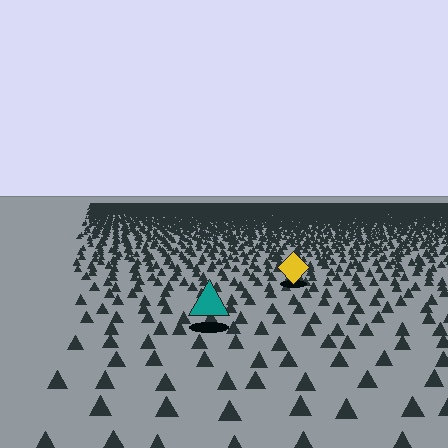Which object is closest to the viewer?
The teal triangle is closest. The texture marks near it are larger and more spread out.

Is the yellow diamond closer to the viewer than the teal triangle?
No. The teal triangle is closer — you can tell from the texture gradient: the ground texture is coarser near it.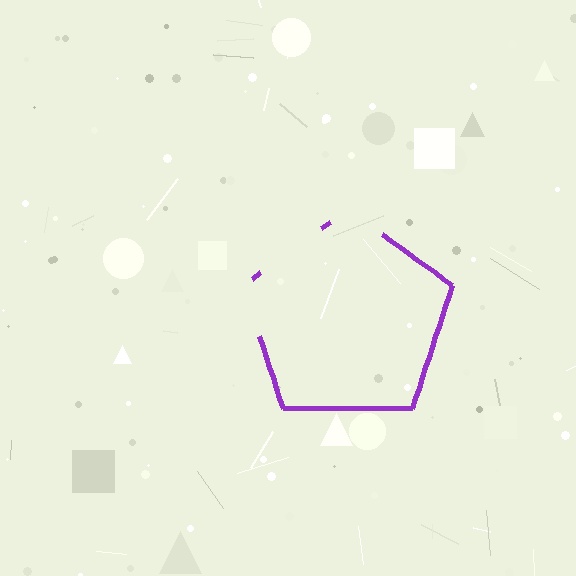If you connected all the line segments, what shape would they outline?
They would outline a pentagon.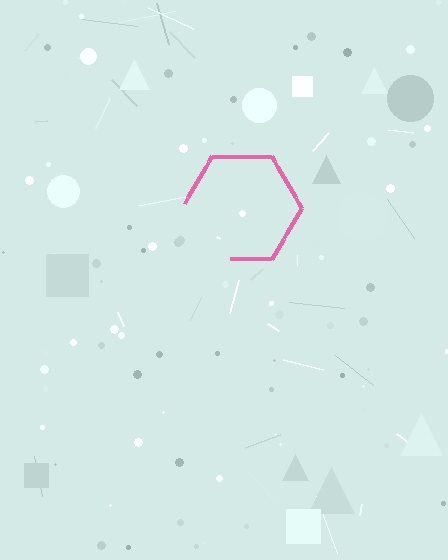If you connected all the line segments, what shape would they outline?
They would outline a hexagon.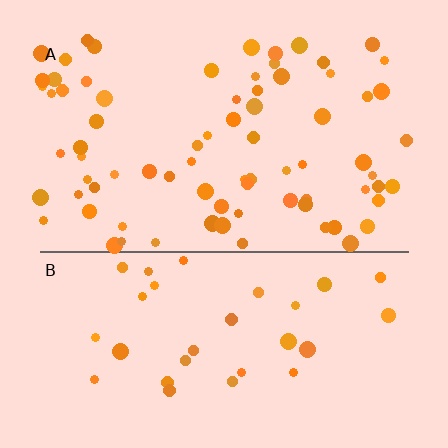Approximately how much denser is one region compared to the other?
Approximately 2.4× — region A over region B.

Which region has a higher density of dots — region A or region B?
A (the top).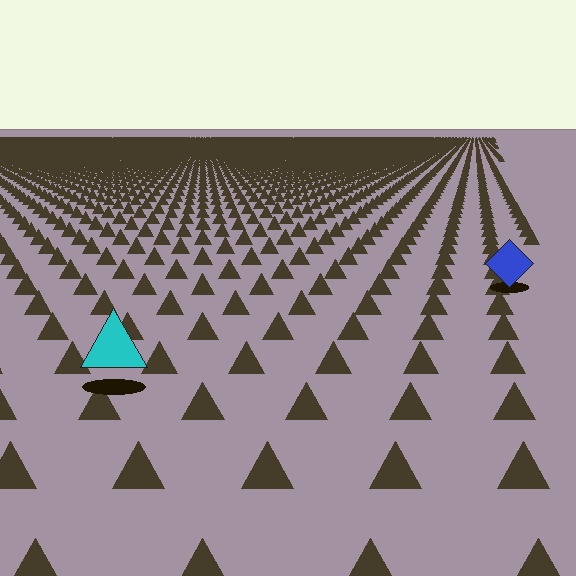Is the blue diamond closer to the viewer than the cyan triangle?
No. The cyan triangle is closer — you can tell from the texture gradient: the ground texture is coarser near it.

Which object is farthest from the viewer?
The blue diamond is farthest from the viewer. It appears smaller and the ground texture around it is denser.